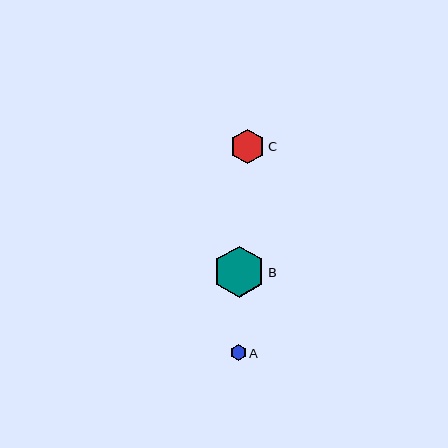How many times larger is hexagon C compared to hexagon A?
Hexagon C is approximately 2.2 times the size of hexagon A.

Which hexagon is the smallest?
Hexagon A is the smallest with a size of approximately 16 pixels.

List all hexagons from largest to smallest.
From largest to smallest: B, C, A.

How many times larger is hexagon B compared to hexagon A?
Hexagon B is approximately 3.3 times the size of hexagon A.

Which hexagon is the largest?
Hexagon B is the largest with a size of approximately 51 pixels.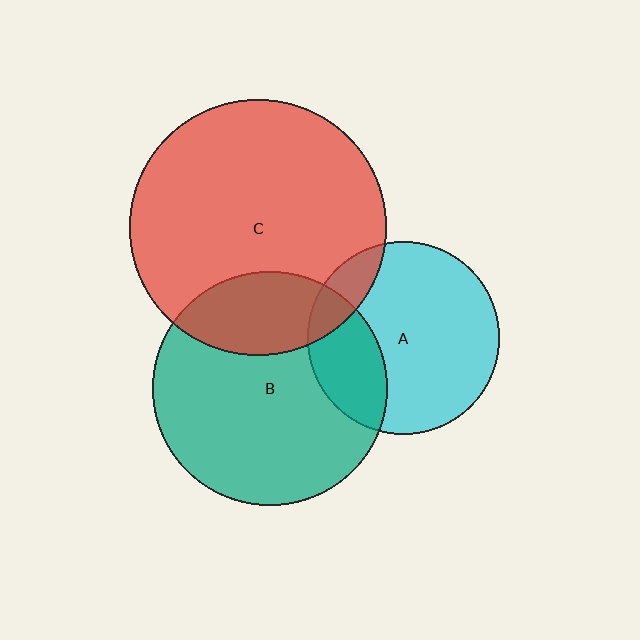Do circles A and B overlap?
Yes.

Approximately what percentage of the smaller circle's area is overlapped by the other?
Approximately 25%.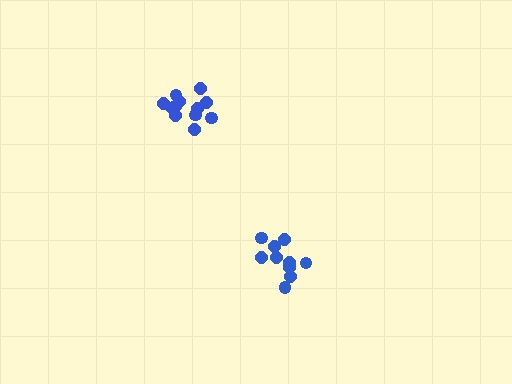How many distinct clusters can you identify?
There are 2 distinct clusters.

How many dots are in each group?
Group 1: 13 dots, Group 2: 10 dots (23 total).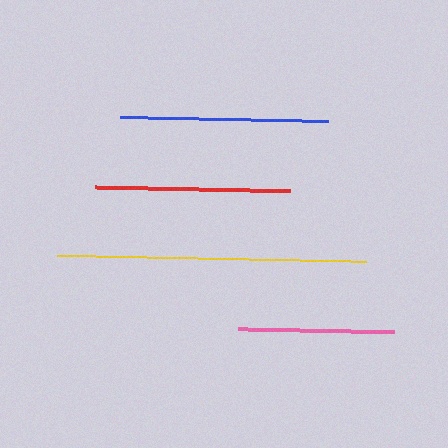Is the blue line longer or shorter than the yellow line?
The yellow line is longer than the blue line.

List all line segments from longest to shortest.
From longest to shortest: yellow, blue, red, pink.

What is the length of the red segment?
The red segment is approximately 195 pixels long.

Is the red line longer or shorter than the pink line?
The red line is longer than the pink line.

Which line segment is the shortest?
The pink line is the shortest at approximately 156 pixels.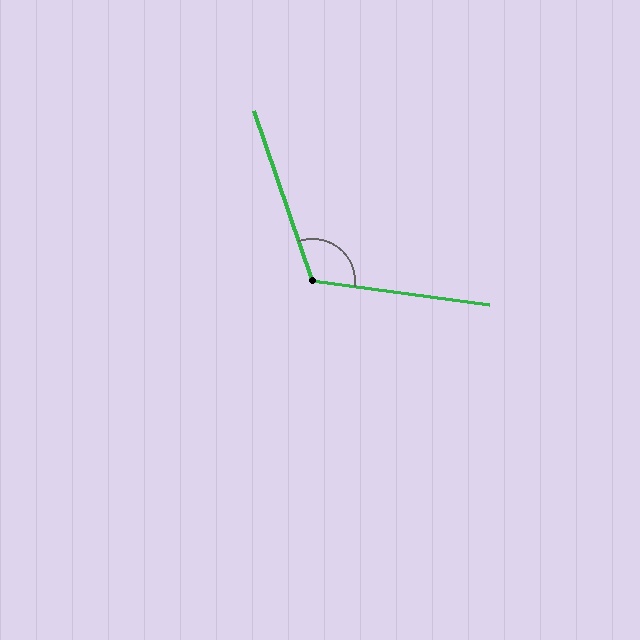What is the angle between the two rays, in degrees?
Approximately 117 degrees.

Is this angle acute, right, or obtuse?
It is obtuse.